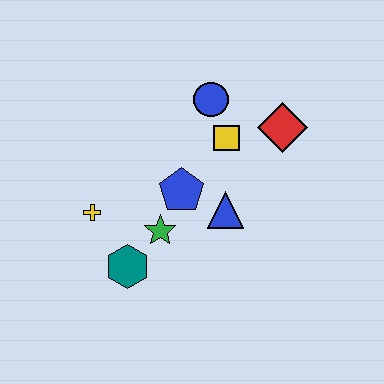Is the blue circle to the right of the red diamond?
No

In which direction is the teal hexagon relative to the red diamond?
The teal hexagon is to the left of the red diamond.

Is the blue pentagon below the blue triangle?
No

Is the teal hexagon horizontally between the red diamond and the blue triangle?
No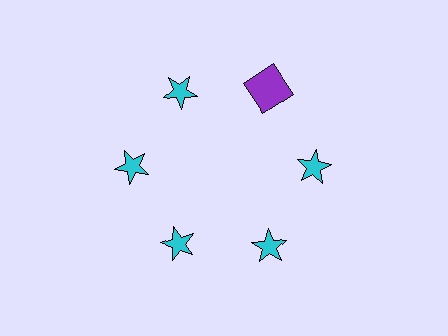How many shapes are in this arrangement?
There are 6 shapes arranged in a ring pattern.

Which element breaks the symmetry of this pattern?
The purple square at roughly the 1 o'clock position breaks the symmetry. All other shapes are cyan stars.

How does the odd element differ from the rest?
It differs in both color (purple instead of cyan) and shape (square instead of star).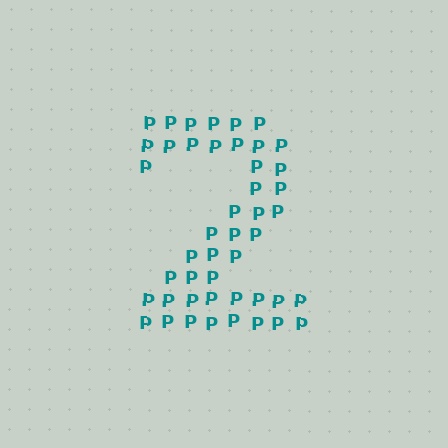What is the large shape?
The large shape is the digit 2.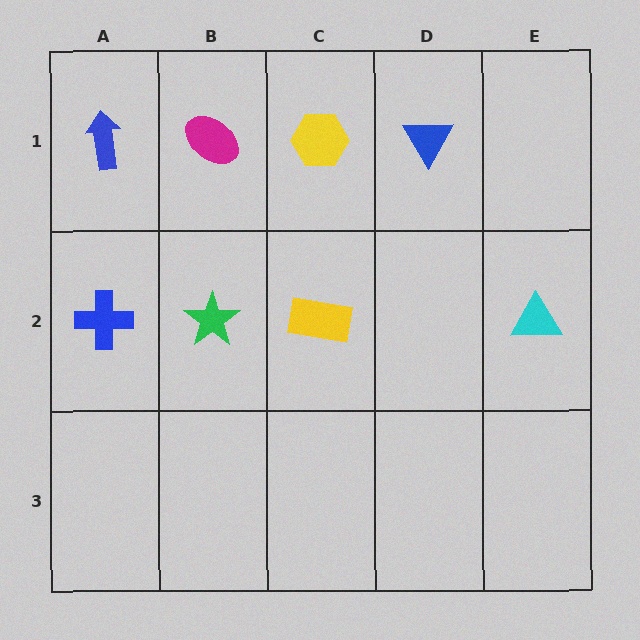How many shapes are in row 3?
0 shapes.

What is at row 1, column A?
A blue arrow.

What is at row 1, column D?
A blue triangle.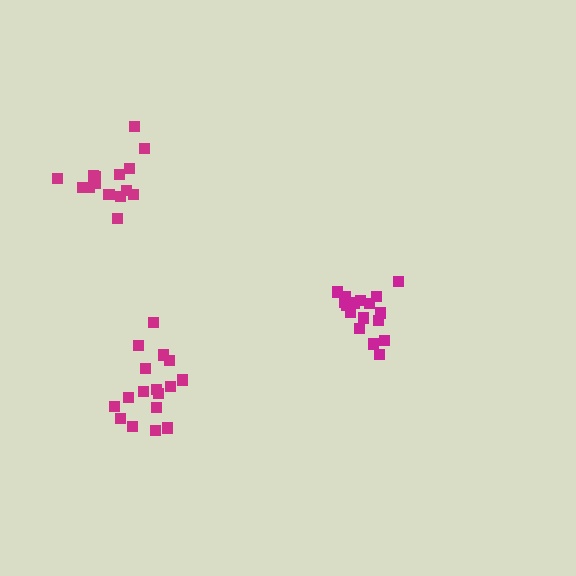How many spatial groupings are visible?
There are 3 spatial groupings.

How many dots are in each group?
Group 1: 17 dots, Group 2: 17 dots, Group 3: 15 dots (49 total).